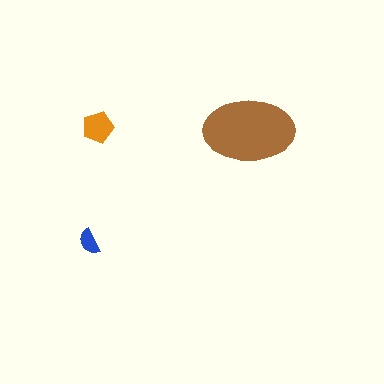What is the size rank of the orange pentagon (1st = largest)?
2nd.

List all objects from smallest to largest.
The blue semicircle, the orange pentagon, the brown ellipse.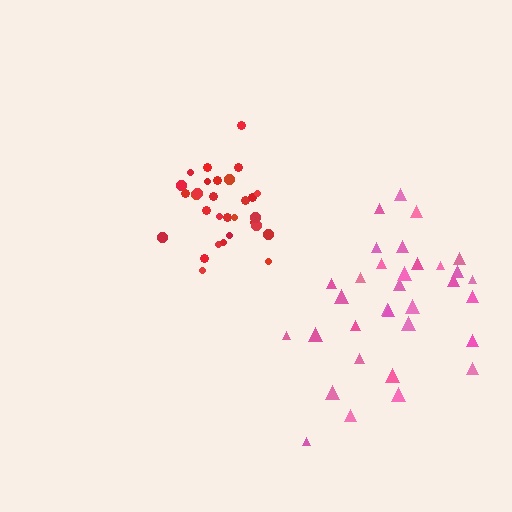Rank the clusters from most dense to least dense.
red, pink.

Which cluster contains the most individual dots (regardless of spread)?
Pink (33).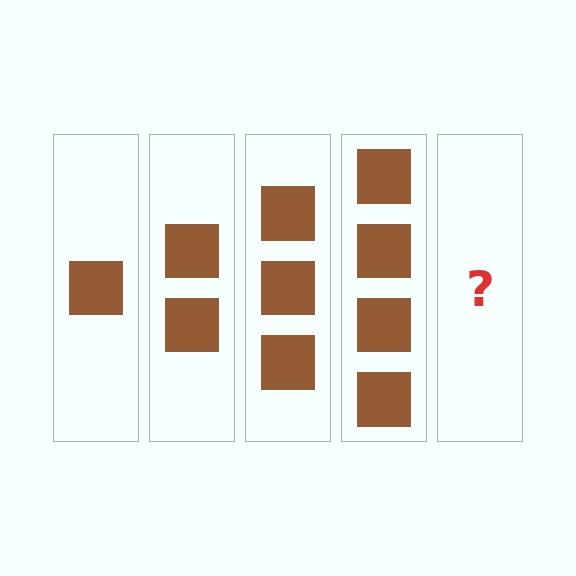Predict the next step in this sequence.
The next step is 5 squares.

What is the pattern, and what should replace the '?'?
The pattern is that each step adds one more square. The '?' should be 5 squares.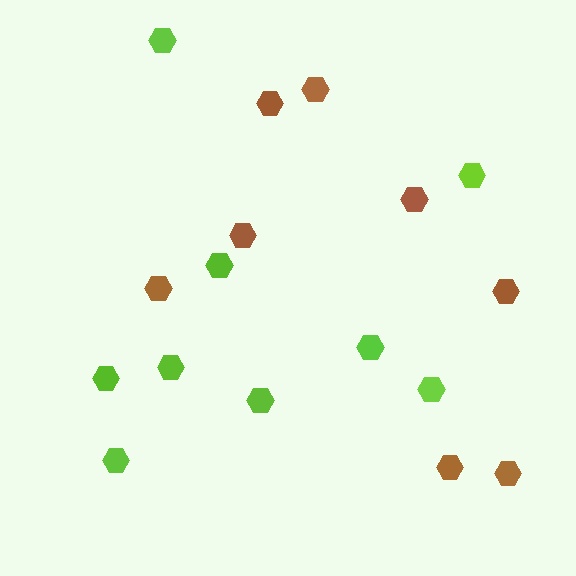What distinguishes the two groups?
There are 2 groups: one group of brown hexagons (8) and one group of lime hexagons (9).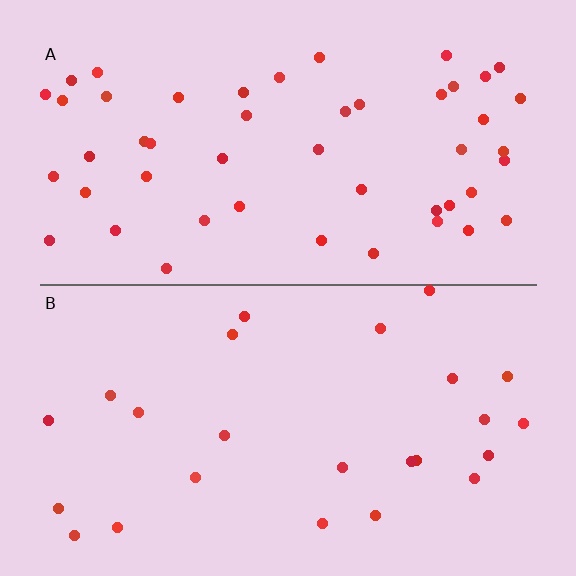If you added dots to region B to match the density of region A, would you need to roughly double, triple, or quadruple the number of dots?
Approximately double.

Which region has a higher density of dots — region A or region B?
A (the top).